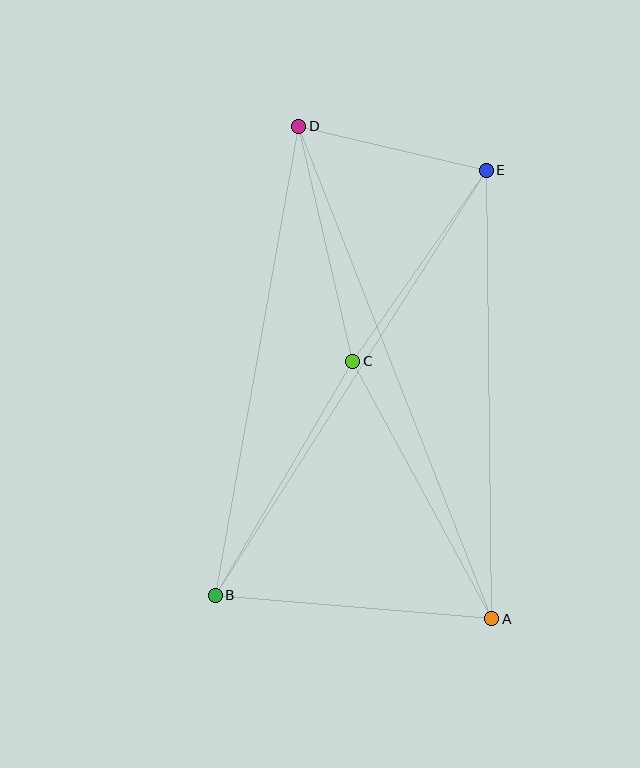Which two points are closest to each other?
Points D and E are closest to each other.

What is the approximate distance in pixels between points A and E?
The distance between A and E is approximately 448 pixels.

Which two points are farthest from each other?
Points A and D are farthest from each other.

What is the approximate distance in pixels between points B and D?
The distance between B and D is approximately 477 pixels.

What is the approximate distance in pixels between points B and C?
The distance between B and C is approximately 272 pixels.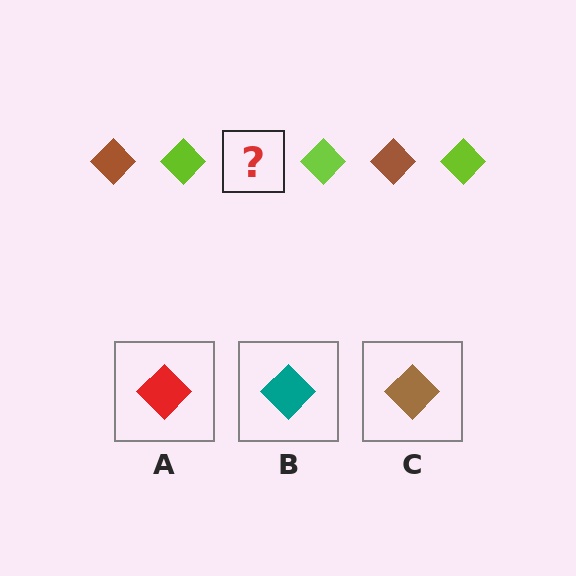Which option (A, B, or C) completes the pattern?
C.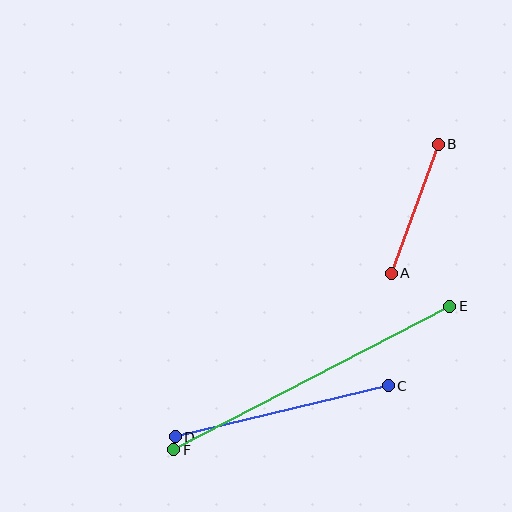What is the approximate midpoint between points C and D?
The midpoint is at approximately (282, 411) pixels.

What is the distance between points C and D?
The distance is approximately 219 pixels.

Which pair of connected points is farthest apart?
Points E and F are farthest apart.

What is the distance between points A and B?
The distance is approximately 137 pixels.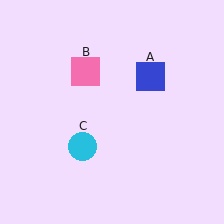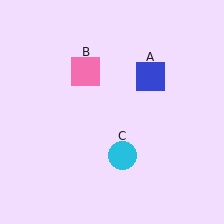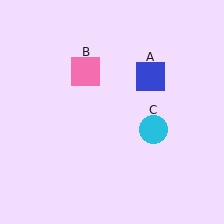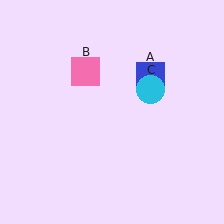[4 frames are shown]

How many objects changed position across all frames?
1 object changed position: cyan circle (object C).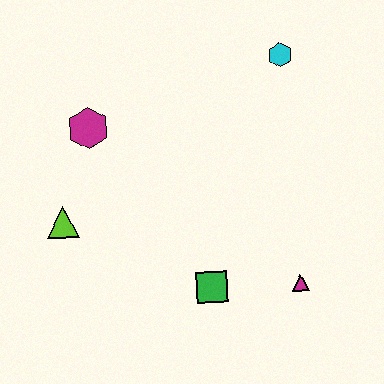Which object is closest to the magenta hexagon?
The lime triangle is closest to the magenta hexagon.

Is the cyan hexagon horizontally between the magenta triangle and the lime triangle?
Yes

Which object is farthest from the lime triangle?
The cyan hexagon is farthest from the lime triangle.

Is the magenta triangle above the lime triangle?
No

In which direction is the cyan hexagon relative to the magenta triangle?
The cyan hexagon is above the magenta triangle.